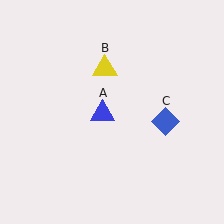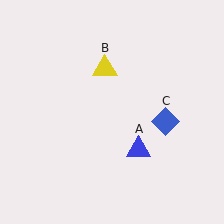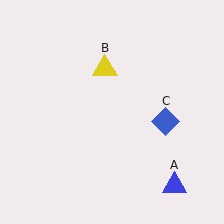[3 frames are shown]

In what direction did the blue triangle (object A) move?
The blue triangle (object A) moved down and to the right.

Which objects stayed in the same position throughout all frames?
Yellow triangle (object B) and blue diamond (object C) remained stationary.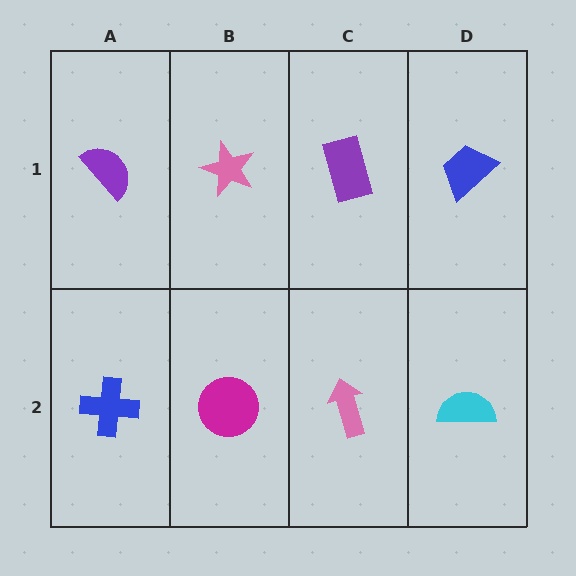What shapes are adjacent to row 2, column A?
A purple semicircle (row 1, column A), a magenta circle (row 2, column B).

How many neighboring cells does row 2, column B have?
3.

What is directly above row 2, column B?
A pink star.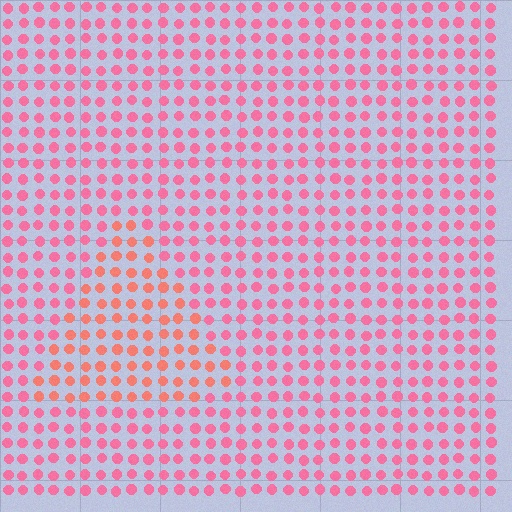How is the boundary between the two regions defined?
The boundary is defined purely by a slight shift in hue (about 27 degrees). Spacing, size, and orientation are identical on both sides.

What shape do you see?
I see a triangle.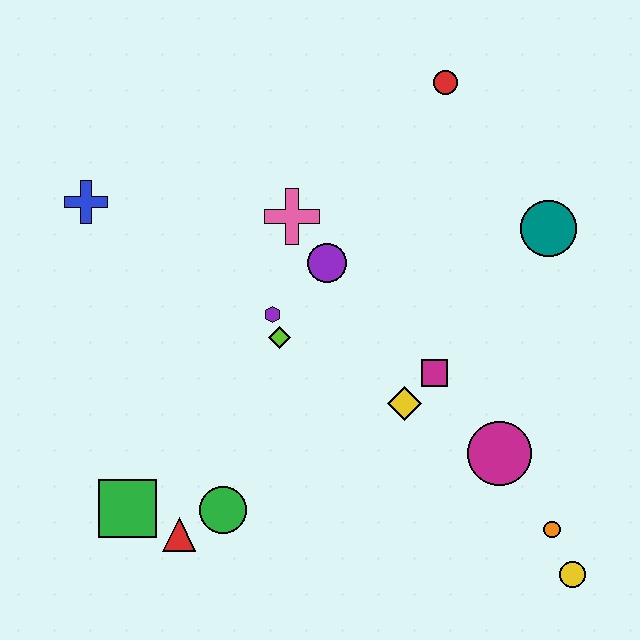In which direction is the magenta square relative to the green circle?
The magenta square is to the right of the green circle.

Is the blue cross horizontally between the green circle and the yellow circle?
No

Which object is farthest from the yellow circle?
The blue cross is farthest from the yellow circle.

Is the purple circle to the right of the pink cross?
Yes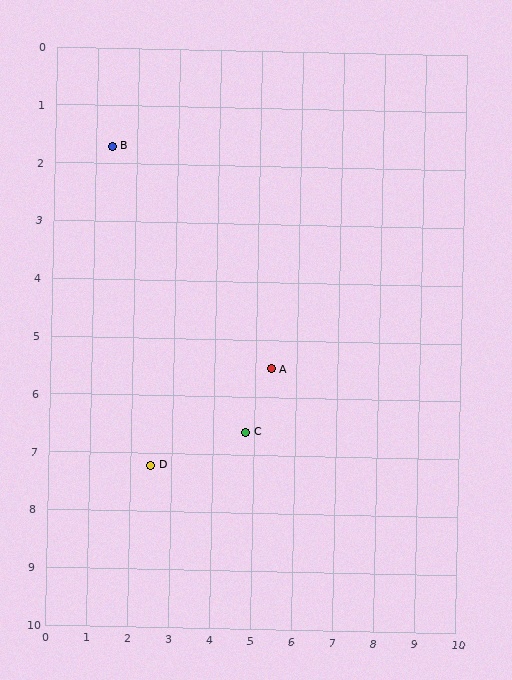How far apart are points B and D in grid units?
Points B and D are about 5.6 grid units apart.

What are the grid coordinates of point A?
Point A is at approximately (5.4, 5.5).